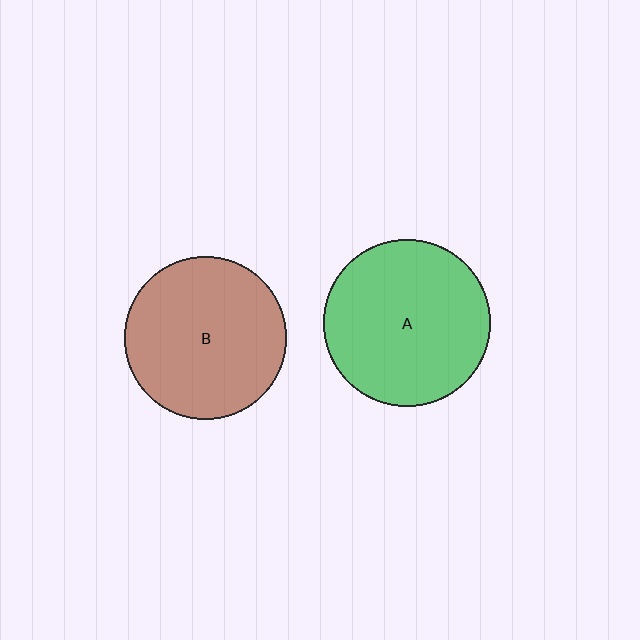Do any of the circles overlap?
No, none of the circles overlap.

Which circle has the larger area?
Circle A (green).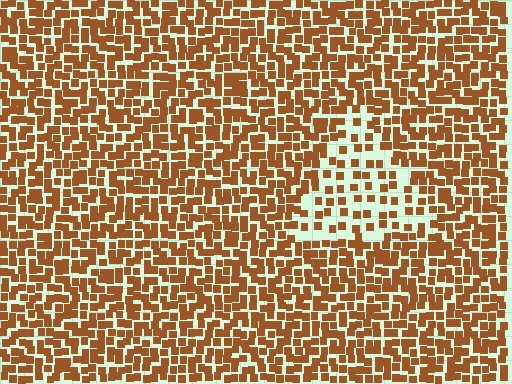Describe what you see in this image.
The image contains small brown elements arranged at two different densities. A triangle-shaped region is visible where the elements are less densely packed than the surrounding area.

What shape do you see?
I see a triangle.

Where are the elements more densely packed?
The elements are more densely packed outside the triangle boundary.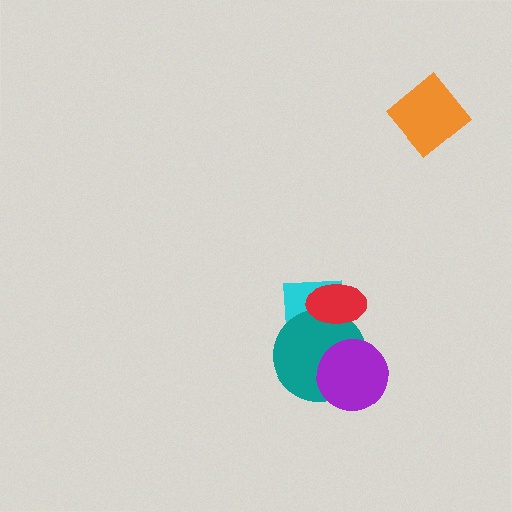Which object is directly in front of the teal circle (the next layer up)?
The red ellipse is directly in front of the teal circle.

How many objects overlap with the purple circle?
1 object overlaps with the purple circle.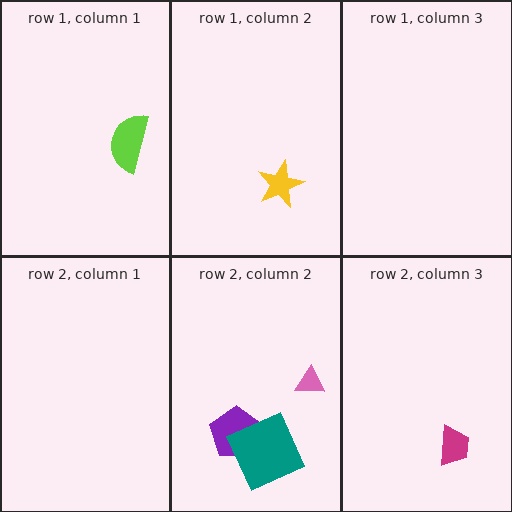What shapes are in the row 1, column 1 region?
The lime semicircle.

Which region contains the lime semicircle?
The row 1, column 1 region.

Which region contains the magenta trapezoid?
The row 2, column 3 region.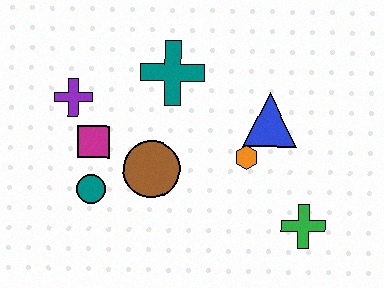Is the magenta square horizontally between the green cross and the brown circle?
No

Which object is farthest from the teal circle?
The green cross is farthest from the teal circle.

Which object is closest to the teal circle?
The magenta square is closest to the teal circle.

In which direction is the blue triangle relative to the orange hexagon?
The blue triangle is above the orange hexagon.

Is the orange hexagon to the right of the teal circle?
Yes